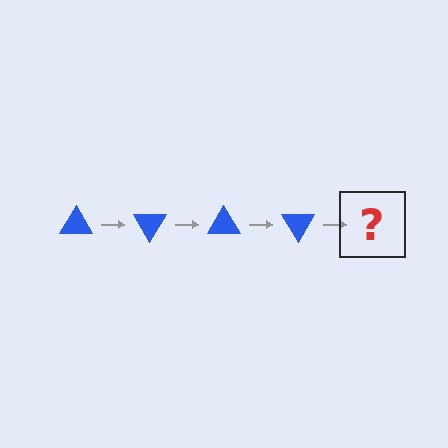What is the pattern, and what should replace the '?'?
The pattern is that the triangle rotates 60 degrees each step. The '?' should be a blue triangle rotated 240 degrees.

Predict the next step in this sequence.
The next step is a blue triangle rotated 240 degrees.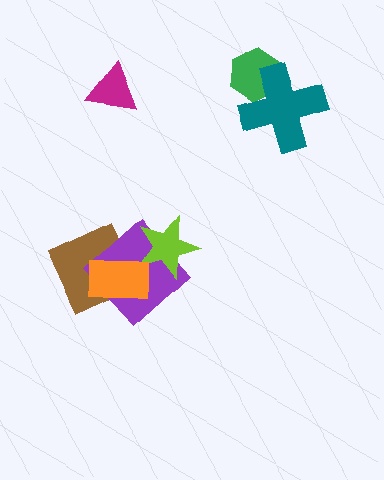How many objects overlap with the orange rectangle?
2 objects overlap with the orange rectangle.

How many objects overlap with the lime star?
1 object overlaps with the lime star.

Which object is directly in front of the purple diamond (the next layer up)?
The lime star is directly in front of the purple diamond.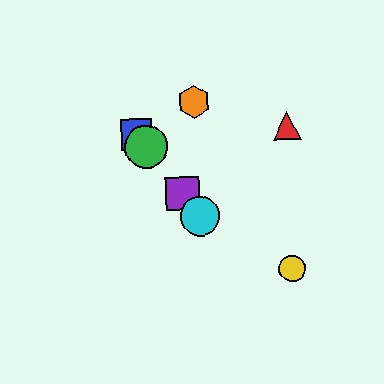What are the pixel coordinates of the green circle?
The green circle is at (146, 147).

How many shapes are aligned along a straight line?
4 shapes (the blue square, the green circle, the purple square, the cyan circle) are aligned along a straight line.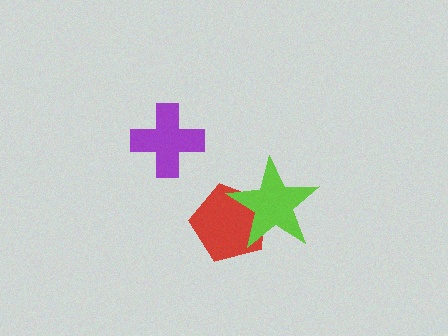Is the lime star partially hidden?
No, no other shape covers it.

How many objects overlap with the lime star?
1 object overlaps with the lime star.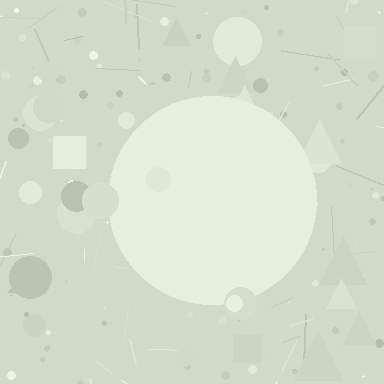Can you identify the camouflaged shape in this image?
The camouflaged shape is a circle.